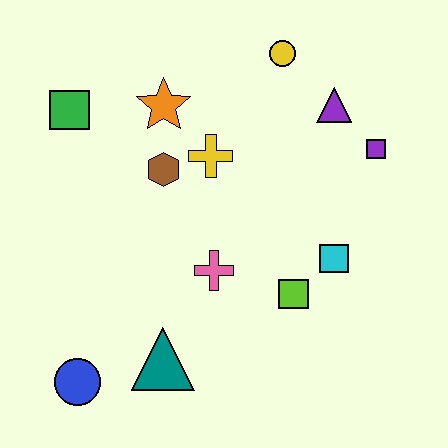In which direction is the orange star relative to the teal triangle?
The orange star is above the teal triangle.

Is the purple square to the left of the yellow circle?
No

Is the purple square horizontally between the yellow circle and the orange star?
No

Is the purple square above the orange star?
No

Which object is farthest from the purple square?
The blue circle is farthest from the purple square.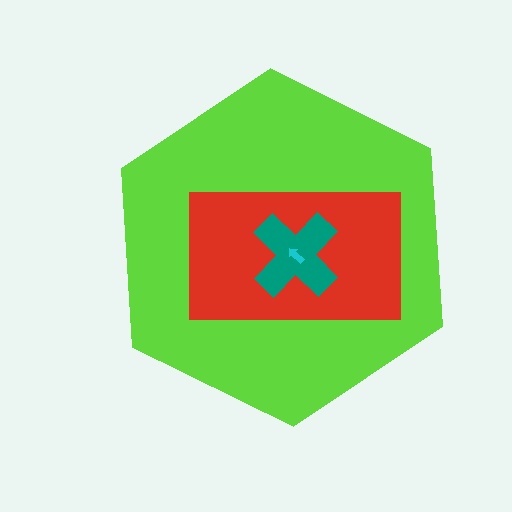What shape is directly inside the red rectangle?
The teal cross.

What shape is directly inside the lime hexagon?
The red rectangle.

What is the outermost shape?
The lime hexagon.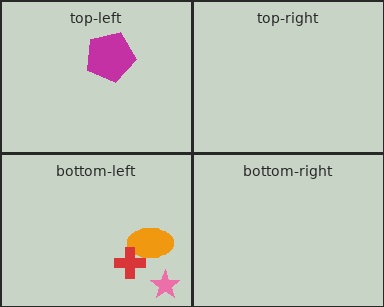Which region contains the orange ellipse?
The bottom-left region.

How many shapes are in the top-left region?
1.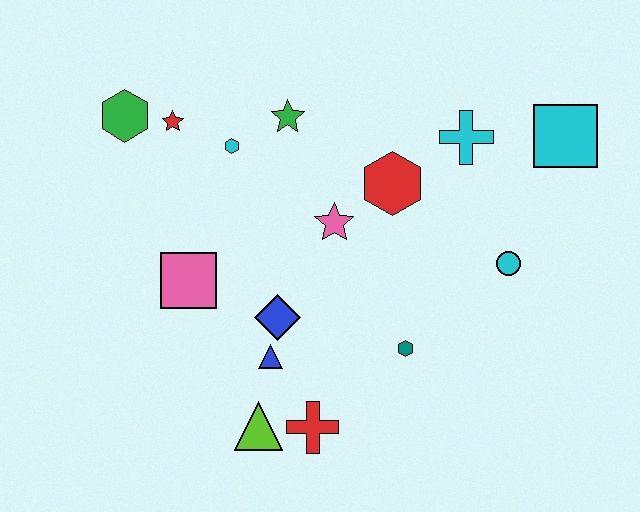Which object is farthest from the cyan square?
The green hexagon is farthest from the cyan square.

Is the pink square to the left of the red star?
No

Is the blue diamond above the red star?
No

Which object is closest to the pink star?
The red hexagon is closest to the pink star.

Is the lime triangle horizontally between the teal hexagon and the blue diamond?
No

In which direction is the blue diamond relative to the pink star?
The blue diamond is below the pink star.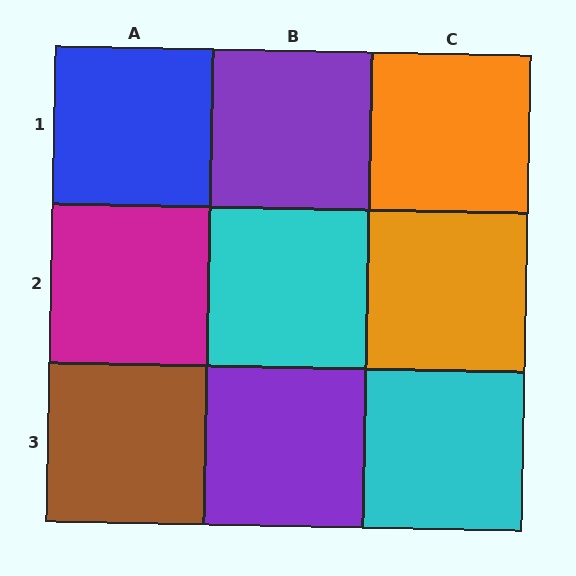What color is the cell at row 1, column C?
Orange.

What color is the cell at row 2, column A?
Magenta.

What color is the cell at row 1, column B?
Purple.